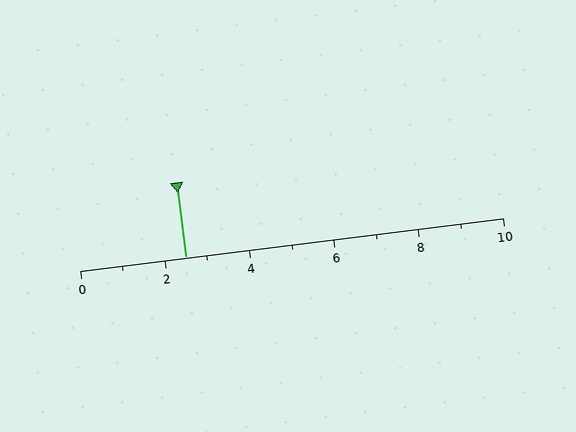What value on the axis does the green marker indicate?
The marker indicates approximately 2.5.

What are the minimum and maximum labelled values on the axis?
The axis runs from 0 to 10.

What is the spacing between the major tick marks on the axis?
The major ticks are spaced 2 apart.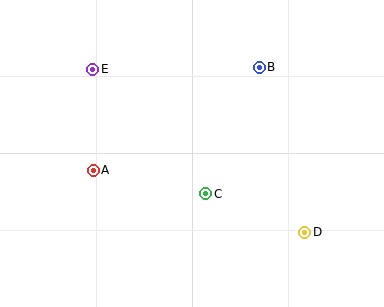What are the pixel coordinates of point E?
Point E is at (93, 69).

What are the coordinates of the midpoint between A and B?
The midpoint between A and B is at (176, 119).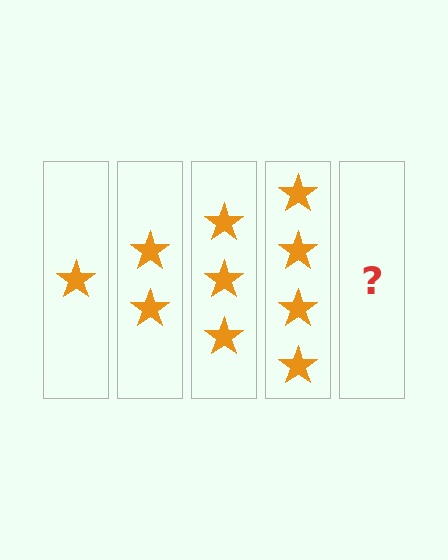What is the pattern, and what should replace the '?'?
The pattern is that each step adds one more star. The '?' should be 5 stars.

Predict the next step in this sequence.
The next step is 5 stars.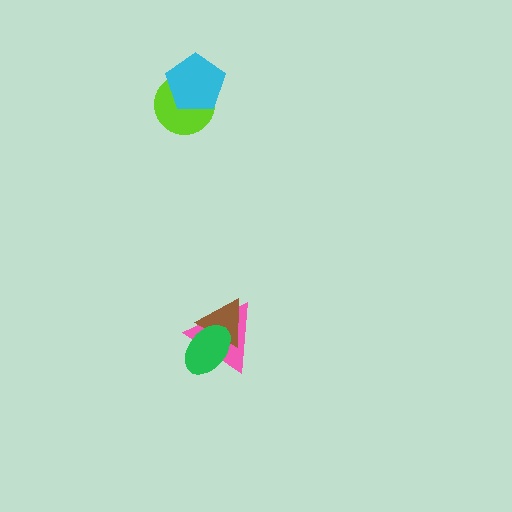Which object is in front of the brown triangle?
The green ellipse is in front of the brown triangle.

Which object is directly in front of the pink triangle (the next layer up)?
The brown triangle is directly in front of the pink triangle.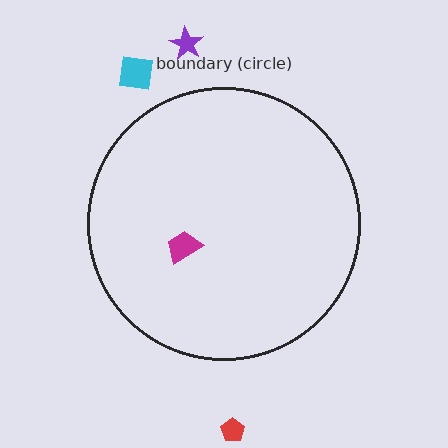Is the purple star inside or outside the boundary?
Outside.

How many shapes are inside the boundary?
1 inside, 3 outside.